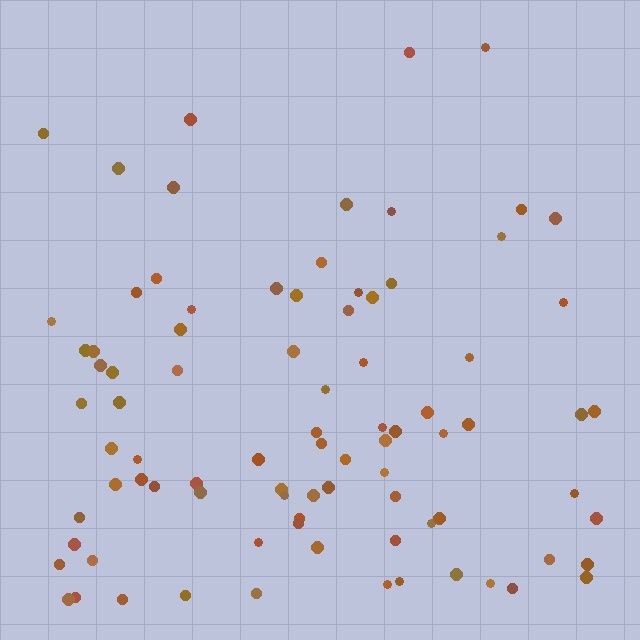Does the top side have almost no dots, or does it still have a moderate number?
Still a moderate number, just noticeably fewer than the bottom.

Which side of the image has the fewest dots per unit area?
The top.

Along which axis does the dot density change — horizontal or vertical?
Vertical.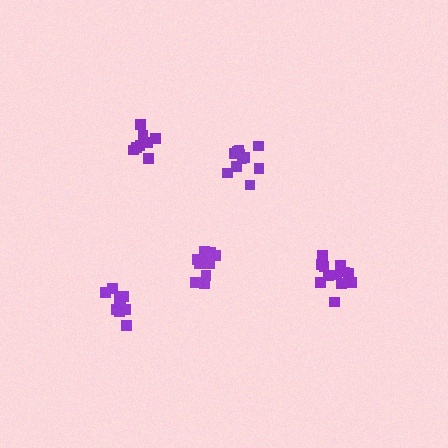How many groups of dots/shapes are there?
There are 5 groups.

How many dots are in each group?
Group 1: 9 dots, Group 2: 14 dots, Group 3: 12 dots, Group 4: 8 dots, Group 5: 11 dots (54 total).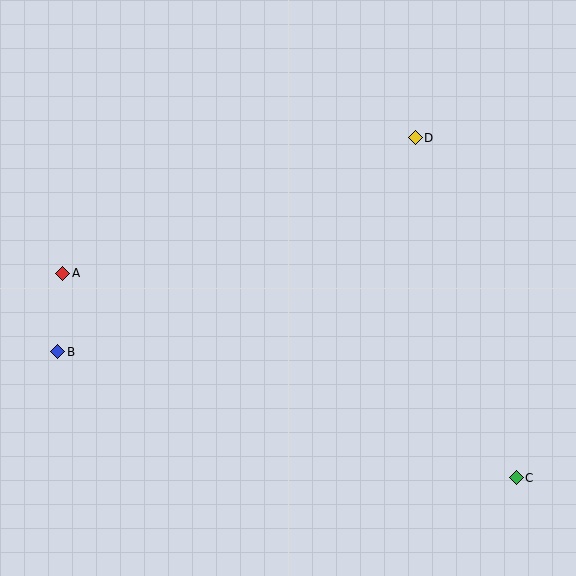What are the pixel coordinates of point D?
Point D is at (415, 138).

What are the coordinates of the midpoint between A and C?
The midpoint between A and C is at (289, 376).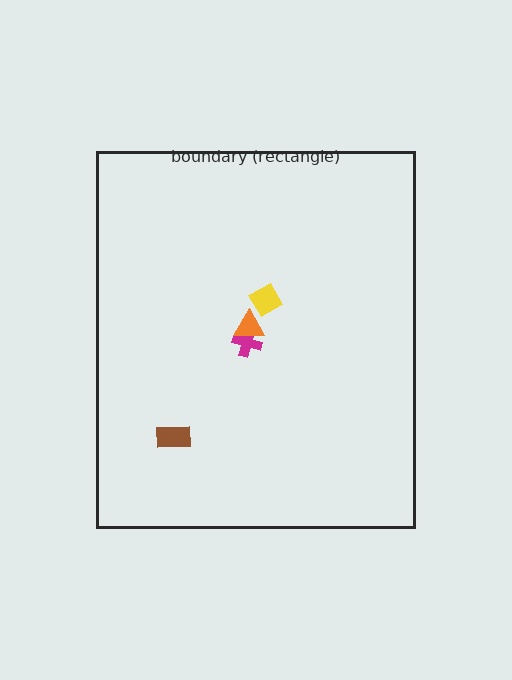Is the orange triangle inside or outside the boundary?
Inside.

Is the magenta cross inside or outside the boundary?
Inside.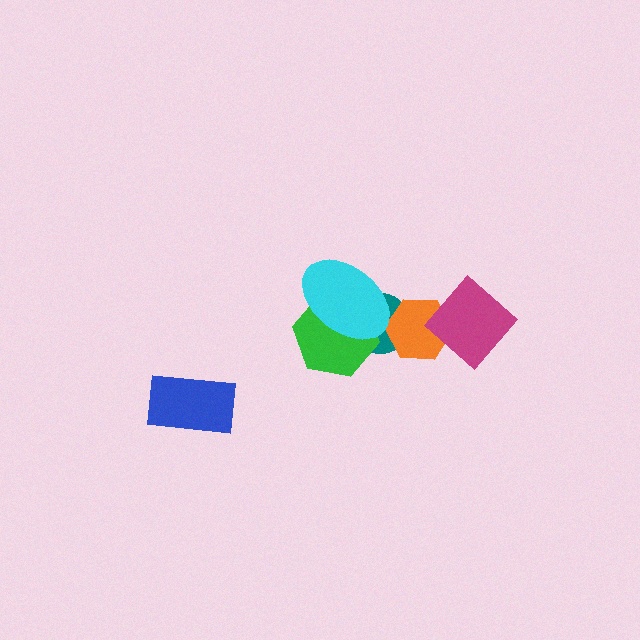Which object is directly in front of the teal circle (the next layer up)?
The orange hexagon is directly in front of the teal circle.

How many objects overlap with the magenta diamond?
1 object overlaps with the magenta diamond.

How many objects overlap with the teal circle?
3 objects overlap with the teal circle.